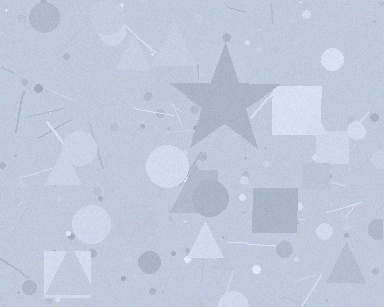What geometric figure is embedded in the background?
A star is embedded in the background.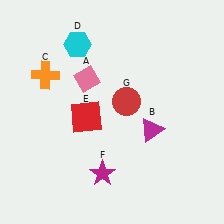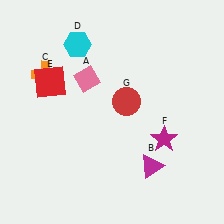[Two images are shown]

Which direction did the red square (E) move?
The red square (E) moved left.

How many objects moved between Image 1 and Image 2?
3 objects moved between the two images.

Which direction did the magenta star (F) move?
The magenta star (F) moved right.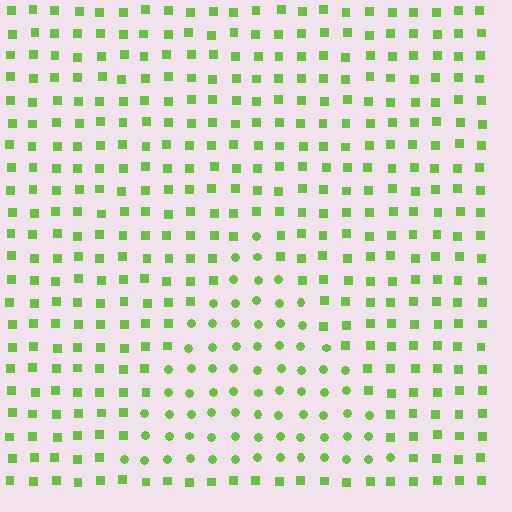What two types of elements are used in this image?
The image uses circles inside the triangle region and squares outside it.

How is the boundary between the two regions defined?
The boundary is defined by a change in element shape: circles inside vs. squares outside. All elements share the same color and spacing.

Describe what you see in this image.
The image is filled with small lime elements arranged in a uniform grid. A triangle-shaped region contains circles, while the surrounding area contains squares. The boundary is defined purely by the change in element shape.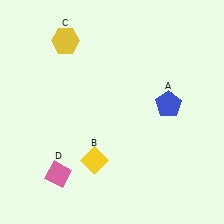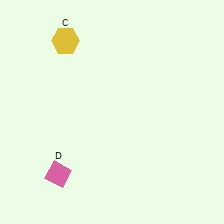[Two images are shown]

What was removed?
The blue pentagon (A), the yellow diamond (B) were removed in Image 2.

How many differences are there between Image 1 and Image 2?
There are 2 differences between the two images.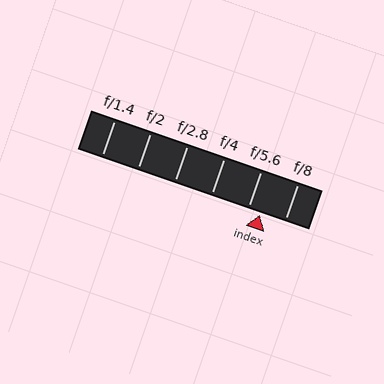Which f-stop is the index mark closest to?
The index mark is closest to f/5.6.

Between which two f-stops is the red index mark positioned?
The index mark is between f/5.6 and f/8.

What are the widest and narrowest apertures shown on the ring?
The widest aperture shown is f/1.4 and the narrowest is f/8.